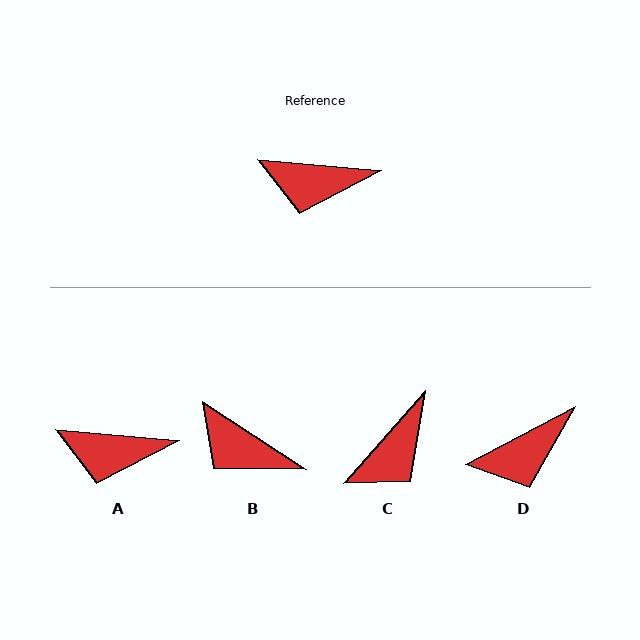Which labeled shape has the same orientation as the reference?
A.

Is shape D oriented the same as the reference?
No, it is off by about 33 degrees.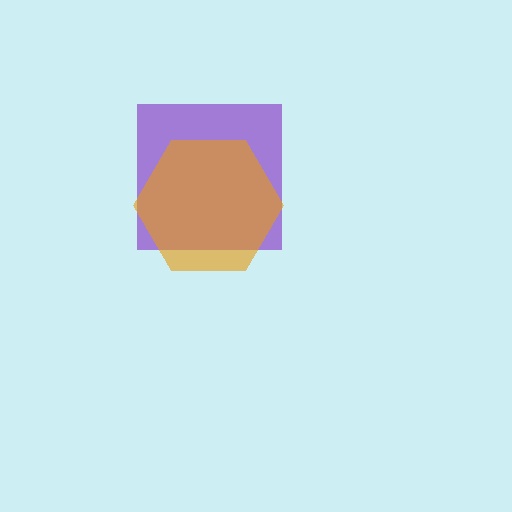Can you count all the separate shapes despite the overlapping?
Yes, there are 2 separate shapes.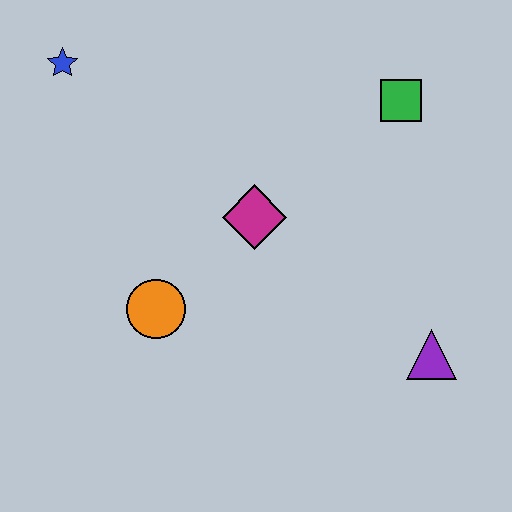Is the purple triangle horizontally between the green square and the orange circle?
No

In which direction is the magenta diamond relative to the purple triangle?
The magenta diamond is to the left of the purple triangle.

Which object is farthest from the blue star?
The purple triangle is farthest from the blue star.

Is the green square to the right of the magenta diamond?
Yes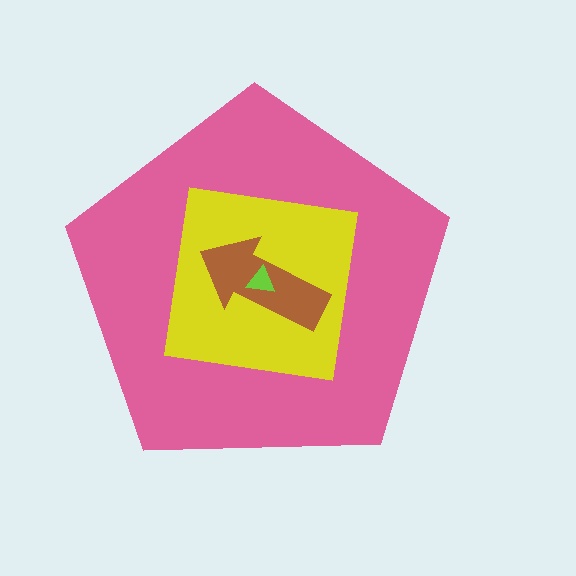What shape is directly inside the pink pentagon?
The yellow square.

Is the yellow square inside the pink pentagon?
Yes.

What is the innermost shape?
The lime triangle.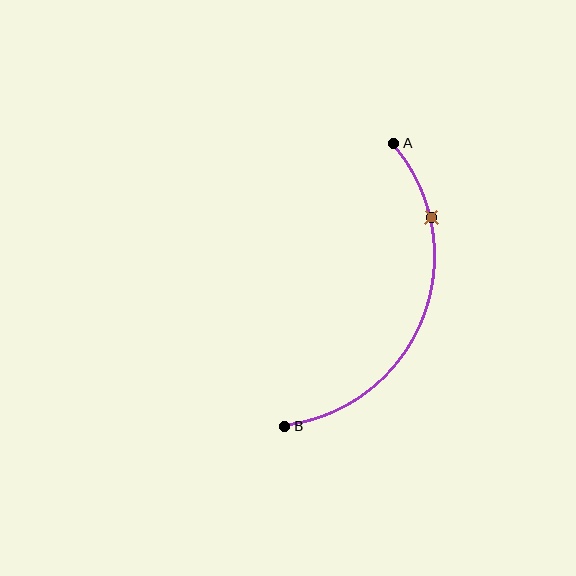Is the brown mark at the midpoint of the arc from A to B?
No. The brown mark lies on the arc but is closer to endpoint A. The arc midpoint would be at the point on the curve equidistant along the arc from both A and B.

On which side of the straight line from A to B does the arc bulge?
The arc bulges to the right of the straight line connecting A and B.